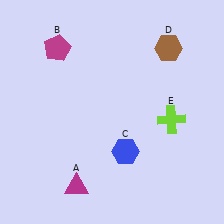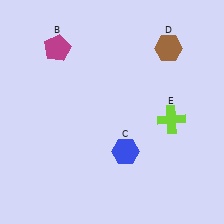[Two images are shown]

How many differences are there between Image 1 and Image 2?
There is 1 difference between the two images.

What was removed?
The magenta triangle (A) was removed in Image 2.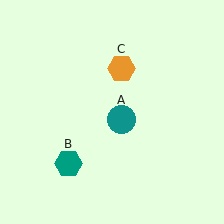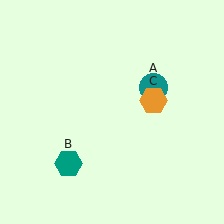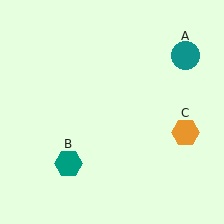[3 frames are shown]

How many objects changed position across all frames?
2 objects changed position: teal circle (object A), orange hexagon (object C).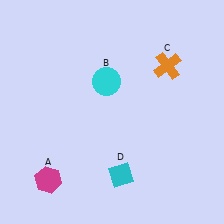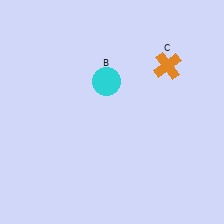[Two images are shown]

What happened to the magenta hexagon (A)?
The magenta hexagon (A) was removed in Image 2. It was in the bottom-left area of Image 1.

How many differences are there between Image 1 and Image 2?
There are 2 differences between the two images.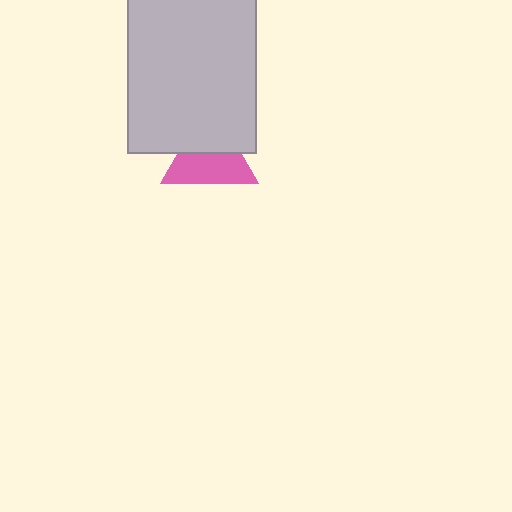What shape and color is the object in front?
The object in front is a light gray rectangle.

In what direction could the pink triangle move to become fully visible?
The pink triangle could move down. That would shift it out from behind the light gray rectangle entirely.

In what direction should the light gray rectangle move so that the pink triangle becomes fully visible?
The light gray rectangle should move up. That is the shortest direction to clear the overlap and leave the pink triangle fully visible.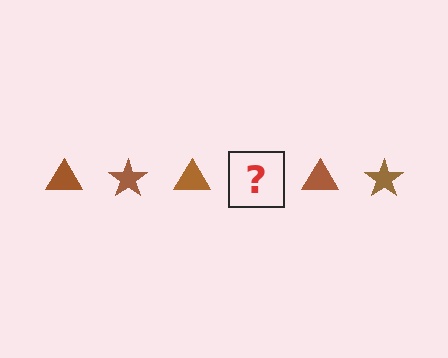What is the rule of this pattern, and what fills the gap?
The rule is that the pattern cycles through triangle, star shapes in brown. The gap should be filled with a brown star.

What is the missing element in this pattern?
The missing element is a brown star.